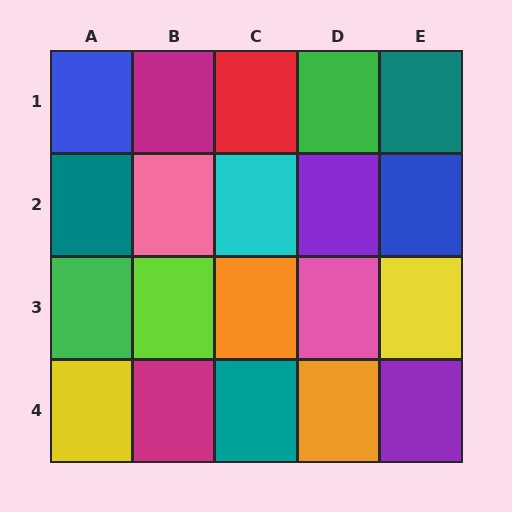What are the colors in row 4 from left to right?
Yellow, magenta, teal, orange, purple.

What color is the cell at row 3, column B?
Lime.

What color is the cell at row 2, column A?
Teal.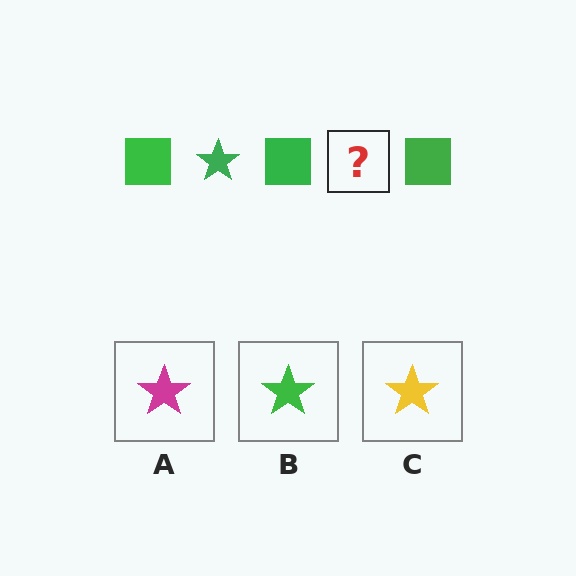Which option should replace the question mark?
Option B.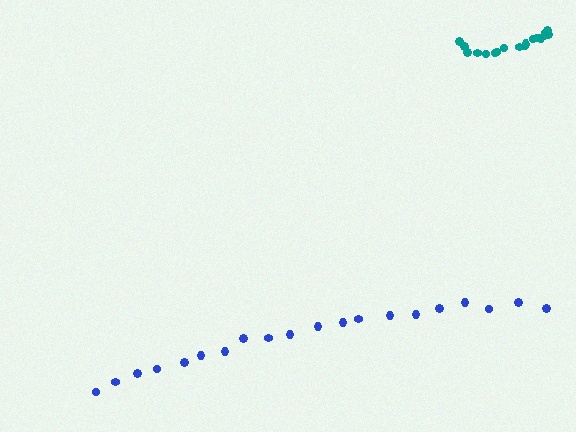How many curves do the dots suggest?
There are 2 distinct paths.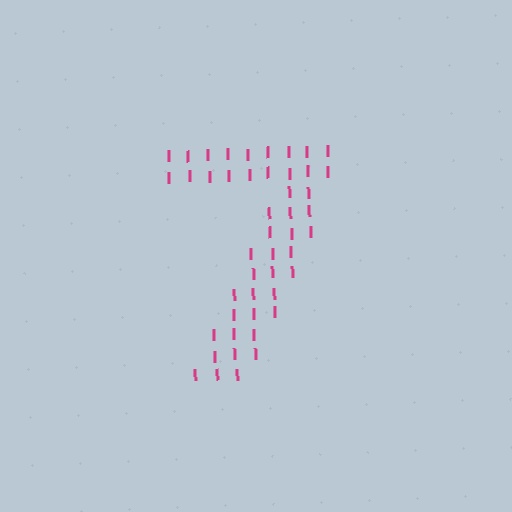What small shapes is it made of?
It is made of small letter I's.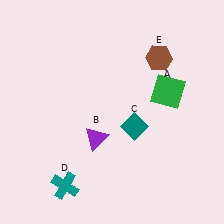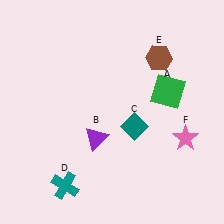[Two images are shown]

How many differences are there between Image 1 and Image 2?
There is 1 difference between the two images.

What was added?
A pink star (F) was added in Image 2.